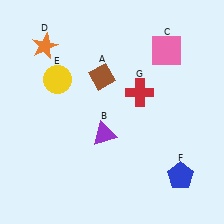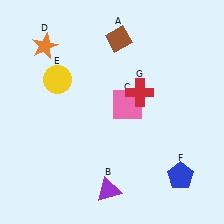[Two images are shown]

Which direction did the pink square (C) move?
The pink square (C) moved down.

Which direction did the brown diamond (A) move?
The brown diamond (A) moved up.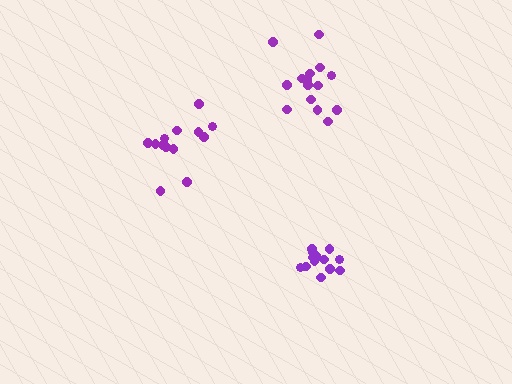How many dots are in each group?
Group 1: 13 dots, Group 2: 15 dots, Group 3: 13 dots (41 total).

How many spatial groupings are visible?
There are 3 spatial groupings.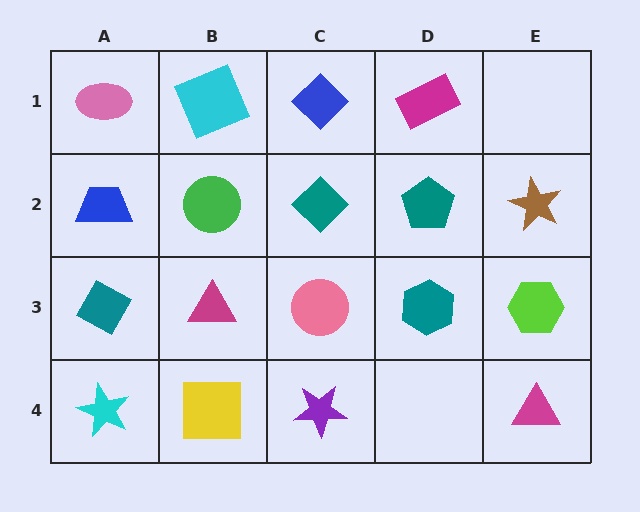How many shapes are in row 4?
4 shapes.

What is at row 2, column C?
A teal diamond.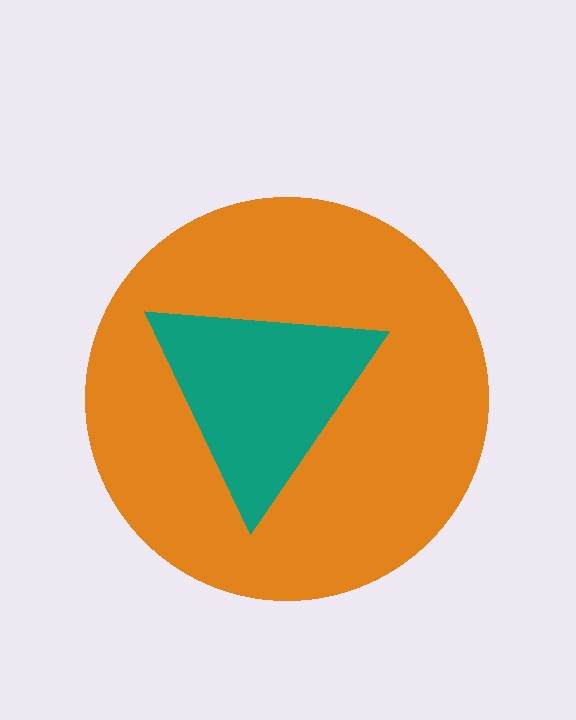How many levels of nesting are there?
2.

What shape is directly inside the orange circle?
The teal triangle.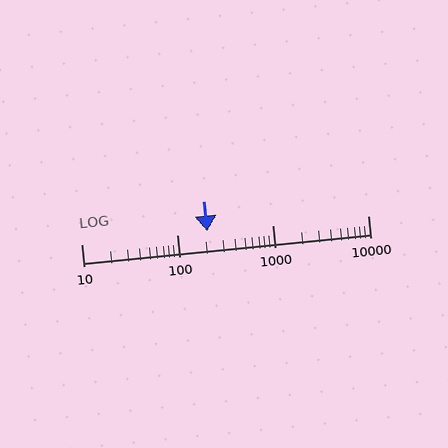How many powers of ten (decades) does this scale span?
The scale spans 3 decades, from 10 to 10000.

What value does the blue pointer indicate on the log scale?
The pointer indicates approximately 210.